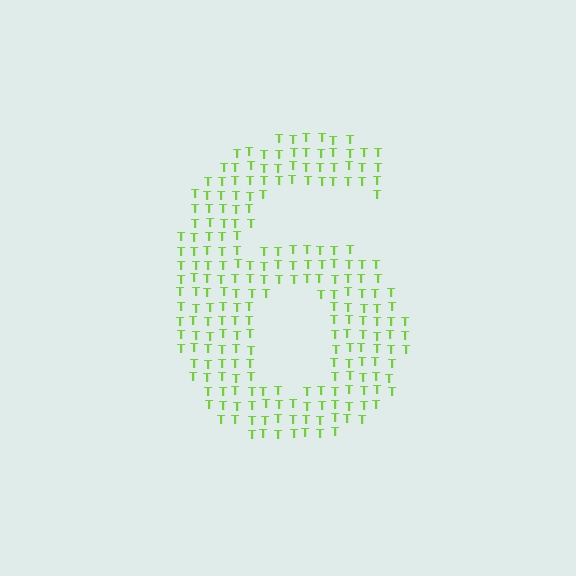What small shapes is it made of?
It is made of small letter T's.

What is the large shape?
The large shape is the digit 6.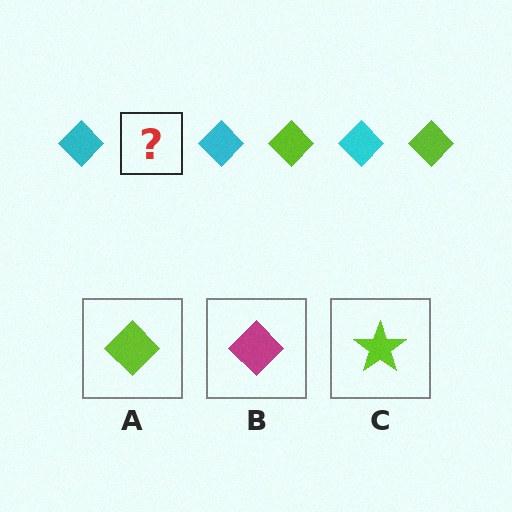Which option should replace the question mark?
Option A.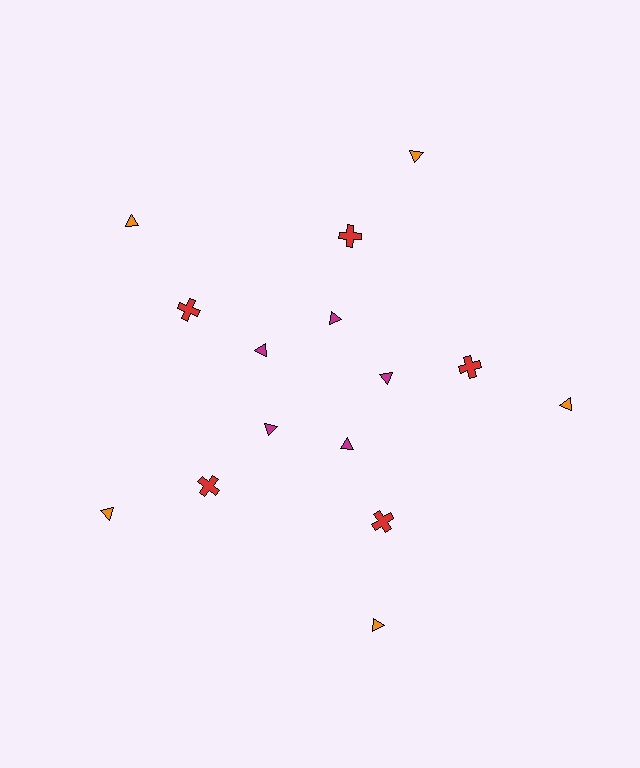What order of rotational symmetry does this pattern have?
This pattern has 5-fold rotational symmetry.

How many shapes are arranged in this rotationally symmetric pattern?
There are 15 shapes, arranged in 5 groups of 3.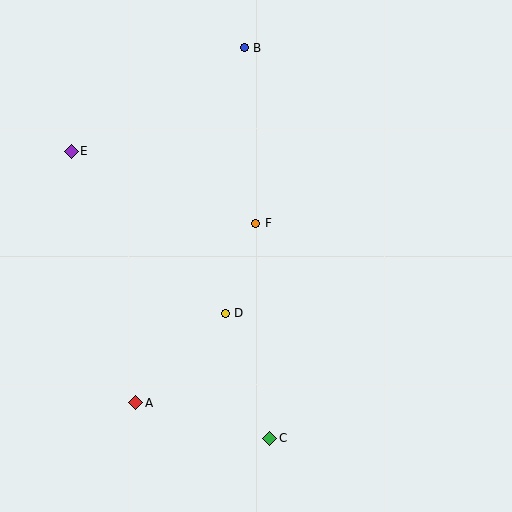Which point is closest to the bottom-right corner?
Point C is closest to the bottom-right corner.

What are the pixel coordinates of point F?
Point F is at (256, 223).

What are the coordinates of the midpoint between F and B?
The midpoint between F and B is at (250, 136).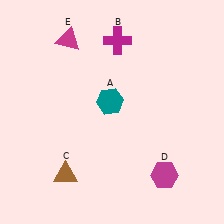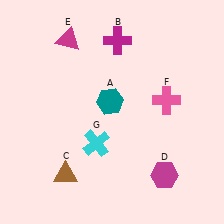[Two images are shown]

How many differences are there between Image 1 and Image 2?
There are 2 differences between the two images.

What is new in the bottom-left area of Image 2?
A cyan cross (G) was added in the bottom-left area of Image 2.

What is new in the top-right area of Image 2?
A pink cross (F) was added in the top-right area of Image 2.